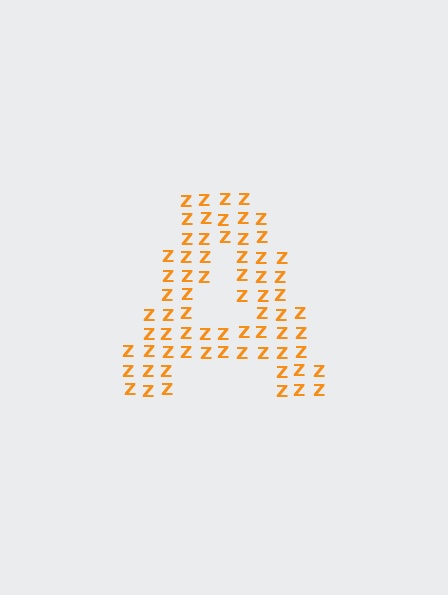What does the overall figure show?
The overall figure shows the letter A.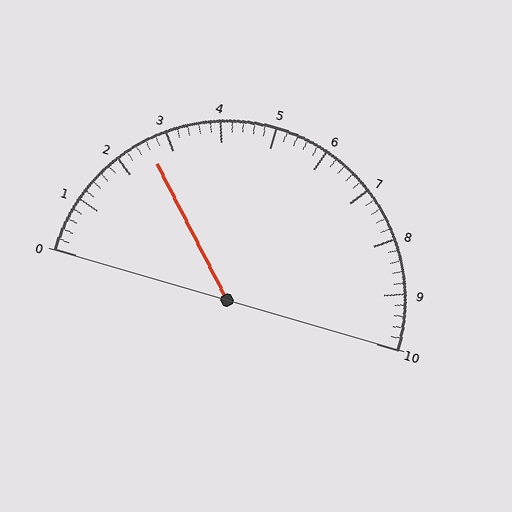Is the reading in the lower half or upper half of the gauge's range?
The reading is in the lower half of the range (0 to 10).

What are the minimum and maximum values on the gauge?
The gauge ranges from 0 to 10.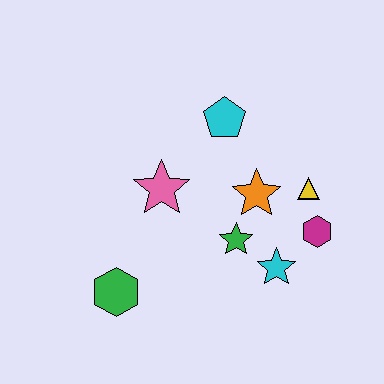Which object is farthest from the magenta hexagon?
The green hexagon is farthest from the magenta hexagon.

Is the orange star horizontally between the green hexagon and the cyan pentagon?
No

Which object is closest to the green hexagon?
The pink star is closest to the green hexagon.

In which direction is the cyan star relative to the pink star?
The cyan star is to the right of the pink star.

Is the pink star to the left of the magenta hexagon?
Yes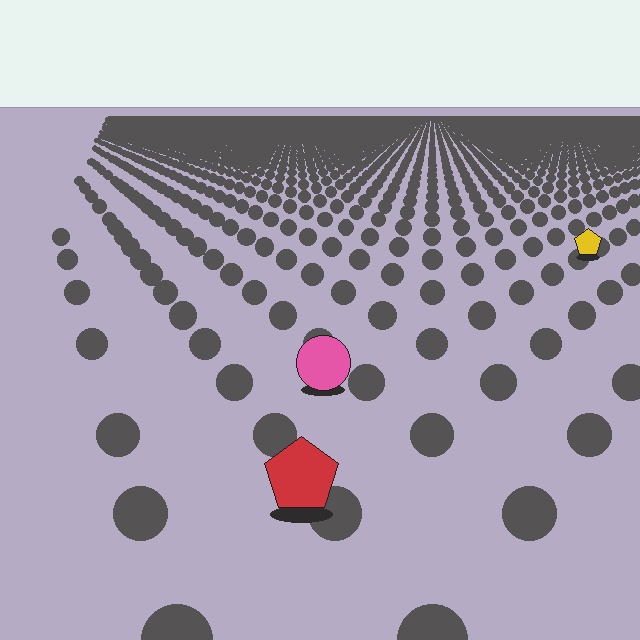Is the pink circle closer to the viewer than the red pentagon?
No. The red pentagon is closer — you can tell from the texture gradient: the ground texture is coarser near it.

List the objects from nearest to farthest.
From nearest to farthest: the red pentagon, the pink circle, the yellow pentagon.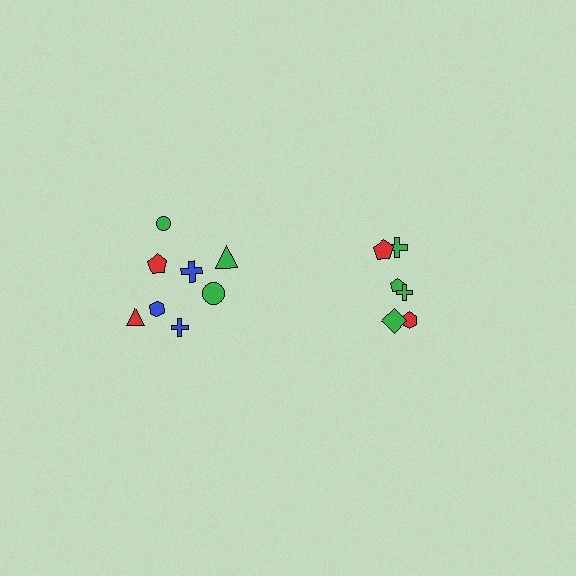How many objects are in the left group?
There are 8 objects.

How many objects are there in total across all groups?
There are 14 objects.